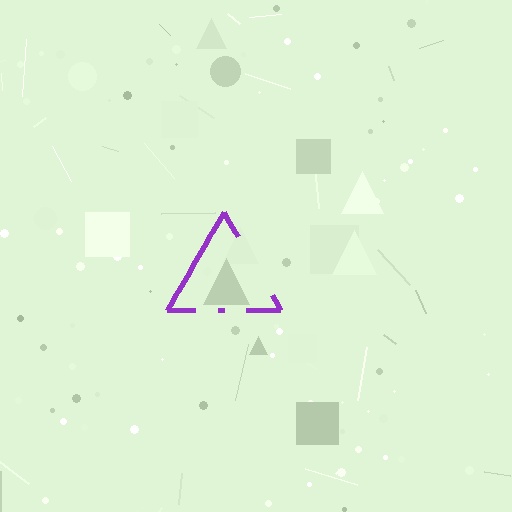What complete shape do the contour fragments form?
The contour fragments form a triangle.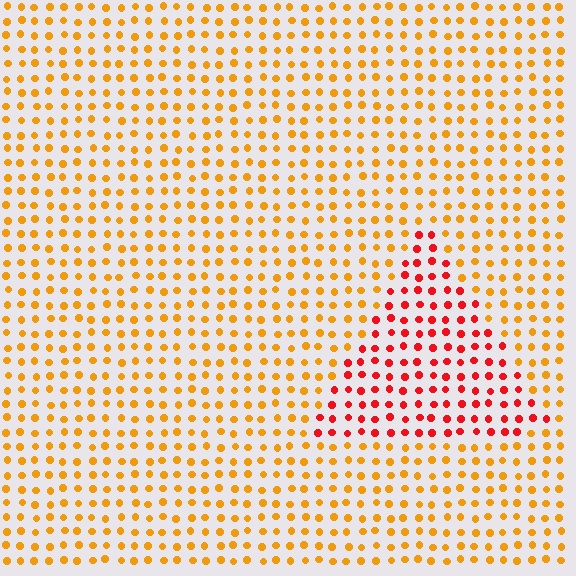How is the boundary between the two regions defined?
The boundary is defined purely by a slight shift in hue (about 41 degrees). Spacing, size, and orientation are identical on both sides.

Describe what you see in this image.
The image is filled with small orange elements in a uniform arrangement. A triangle-shaped region is visible where the elements are tinted to a slightly different hue, forming a subtle color boundary.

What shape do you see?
I see a triangle.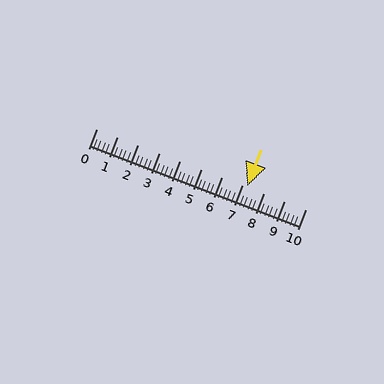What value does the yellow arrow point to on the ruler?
The yellow arrow points to approximately 7.2.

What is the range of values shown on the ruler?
The ruler shows values from 0 to 10.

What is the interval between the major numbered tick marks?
The major tick marks are spaced 1 units apart.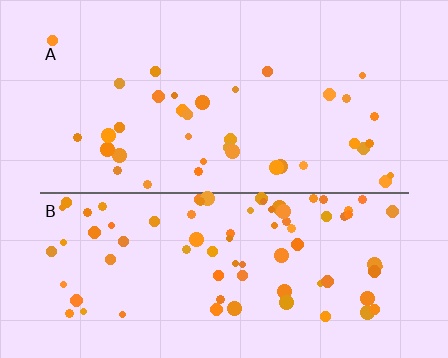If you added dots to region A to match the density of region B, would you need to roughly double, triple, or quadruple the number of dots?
Approximately double.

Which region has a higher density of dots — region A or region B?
B (the bottom).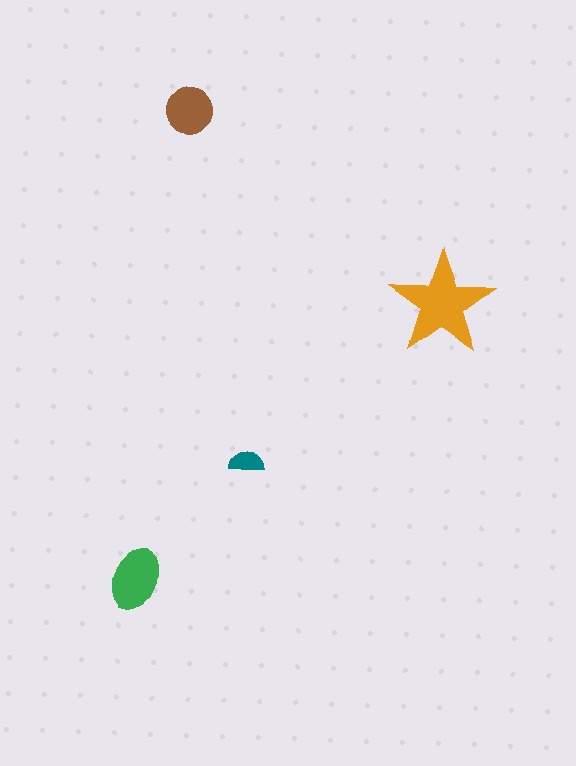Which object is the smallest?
The teal semicircle.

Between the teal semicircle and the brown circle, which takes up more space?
The brown circle.